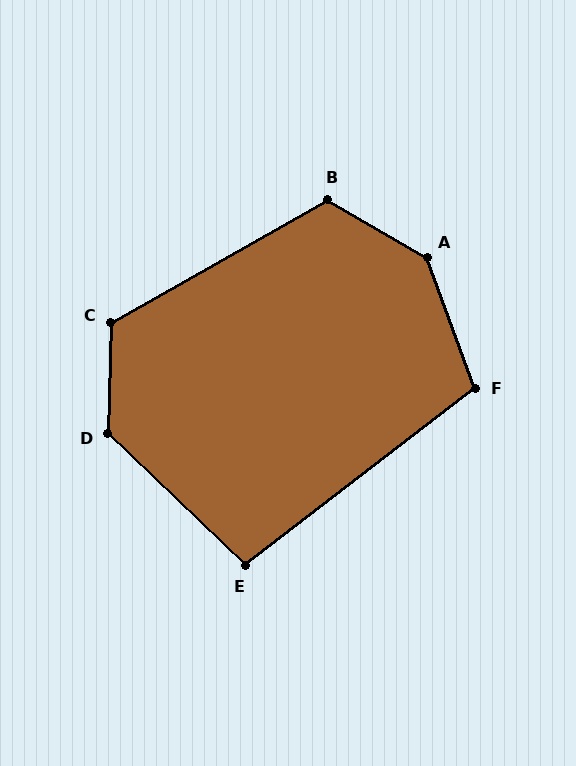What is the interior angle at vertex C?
Approximately 121 degrees (obtuse).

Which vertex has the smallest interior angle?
E, at approximately 99 degrees.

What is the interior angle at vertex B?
Approximately 120 degrees (obtuse).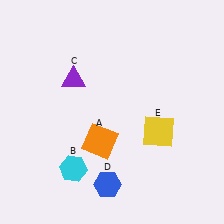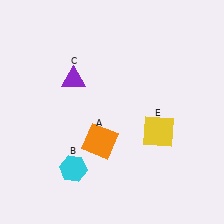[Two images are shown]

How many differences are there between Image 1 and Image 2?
There is 1 difference between the two images.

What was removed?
The blue hexagon (D) was removed in Image 2.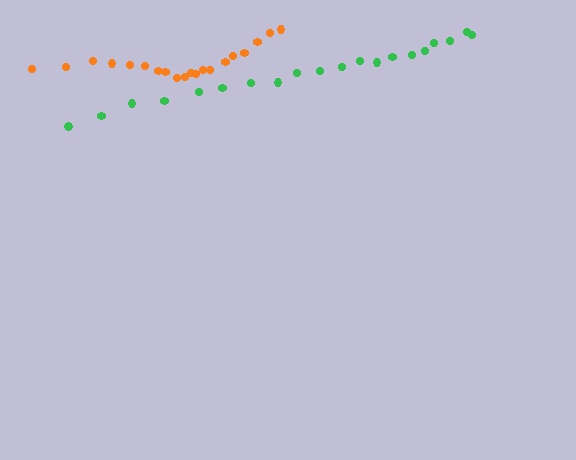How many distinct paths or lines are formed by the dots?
There are 2 distinct paths.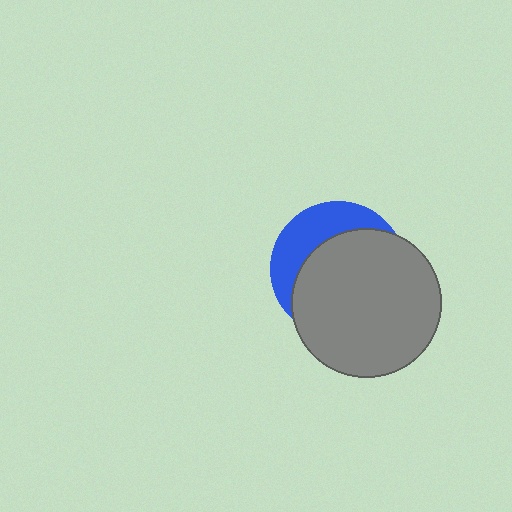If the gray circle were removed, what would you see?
You would see the complete blue circle.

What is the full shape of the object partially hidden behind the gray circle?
The partially hidden object is a blue circle.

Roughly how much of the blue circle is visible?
A small part of it is visible (roughly 32%).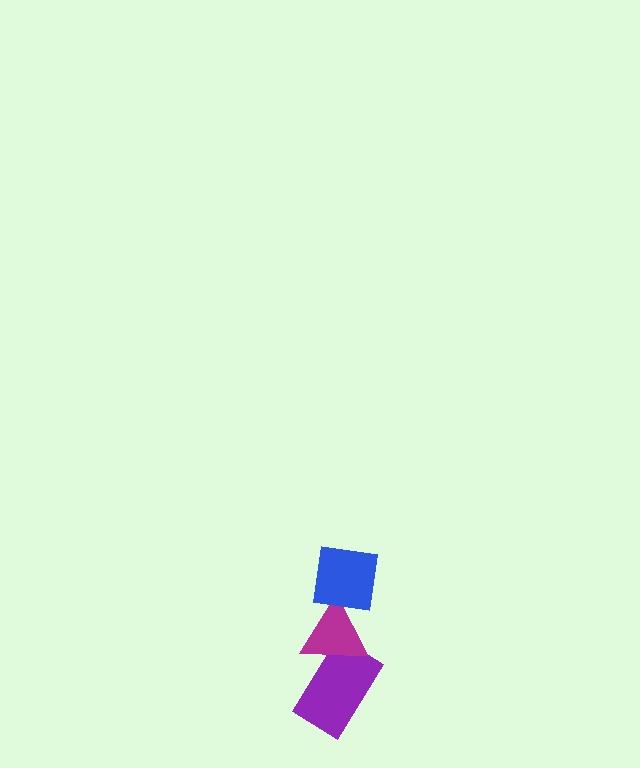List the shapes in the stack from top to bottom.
From top to bottom: the blue square, the magenta triangle, the purple rectangle.